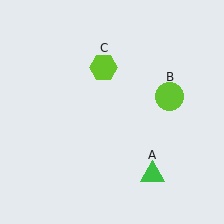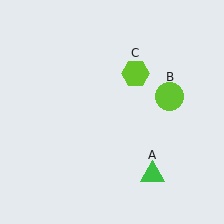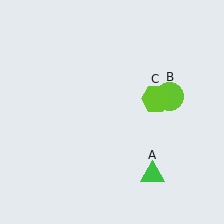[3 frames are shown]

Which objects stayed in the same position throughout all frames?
Green triangle (object A) and lime circle (object B) remained stationary.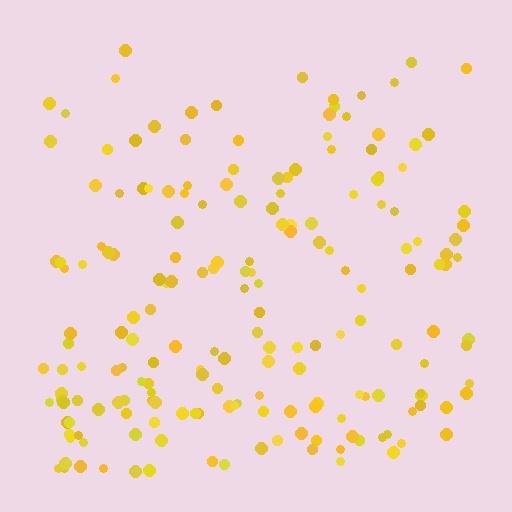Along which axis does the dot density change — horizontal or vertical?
Vertical.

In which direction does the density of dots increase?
From top to bottom, with the bottom side densest.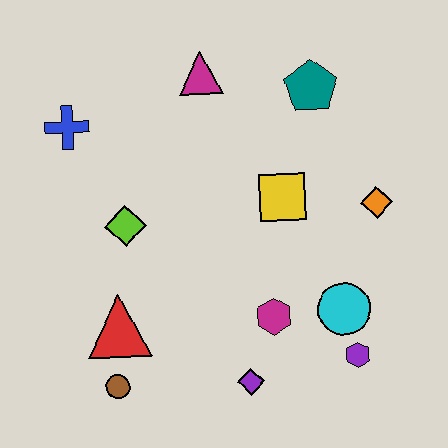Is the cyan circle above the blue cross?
No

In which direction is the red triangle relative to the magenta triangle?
The red triangle is below the magenta triangle.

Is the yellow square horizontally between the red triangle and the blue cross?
No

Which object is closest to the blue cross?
The lime diamond is closest to the blue cross.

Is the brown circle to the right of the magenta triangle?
No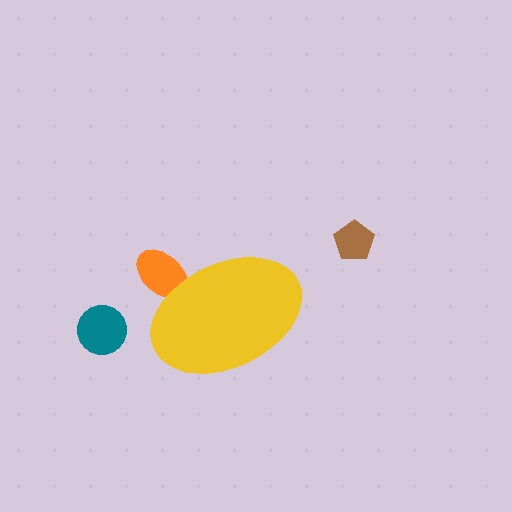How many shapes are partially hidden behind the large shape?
1 shape is partially hidden.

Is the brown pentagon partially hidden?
No, the brown pentagon is fully visible.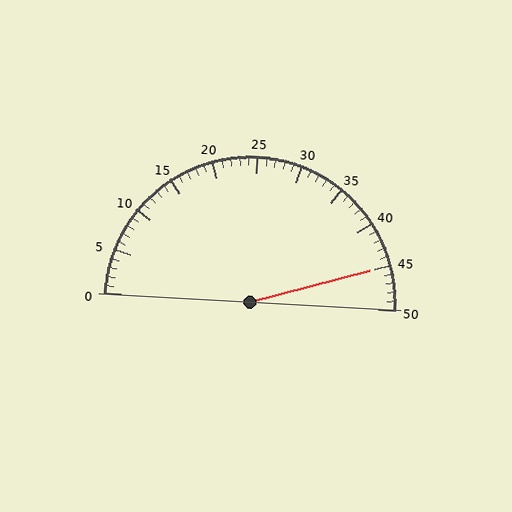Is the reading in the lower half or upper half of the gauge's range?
The reading is in the upper half of the range (0 to 50).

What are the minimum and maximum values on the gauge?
The gauge ranges from 0 to 50.